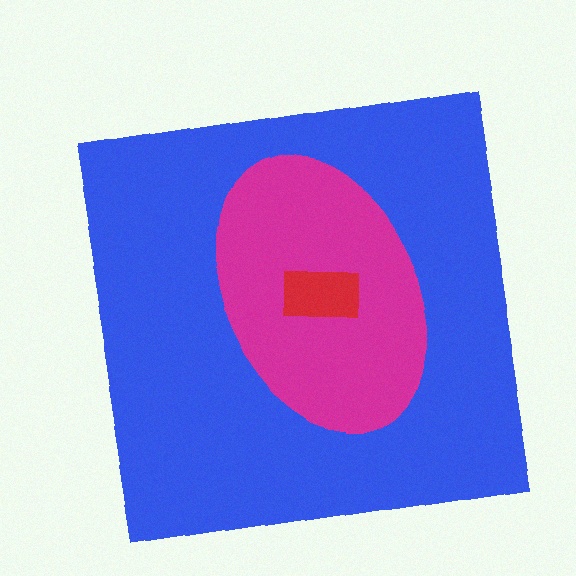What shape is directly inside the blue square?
The magenta ellipse.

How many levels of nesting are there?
3.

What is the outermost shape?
The blue square.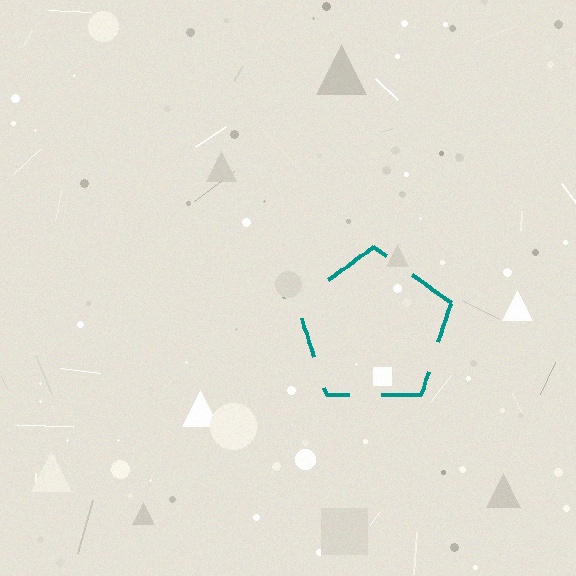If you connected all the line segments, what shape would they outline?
They would outline a pentagon.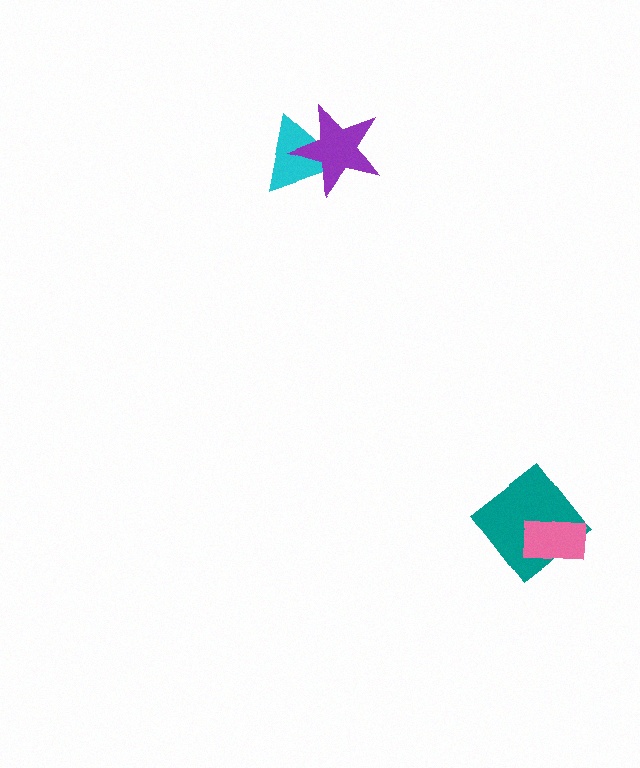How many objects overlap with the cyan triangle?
1 object overlaps with the cyan triangle.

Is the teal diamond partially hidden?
Yes, it is partially covered by another shape.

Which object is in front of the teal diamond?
The pink rectangle is in front of the teal diamond.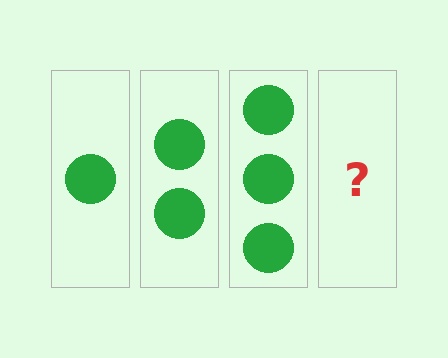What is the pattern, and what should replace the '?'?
The pattern is that each step adds one more circle. The '?' should be 4 circles.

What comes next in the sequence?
The next element should be 4 circles.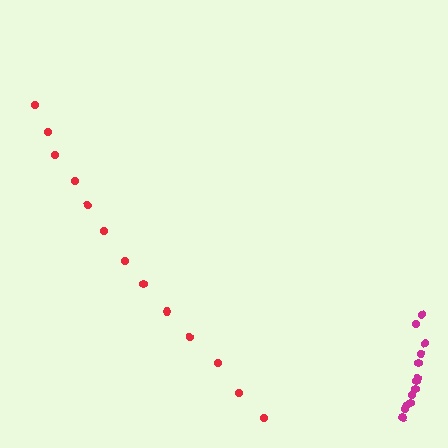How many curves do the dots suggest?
There are 2 distinct paths.